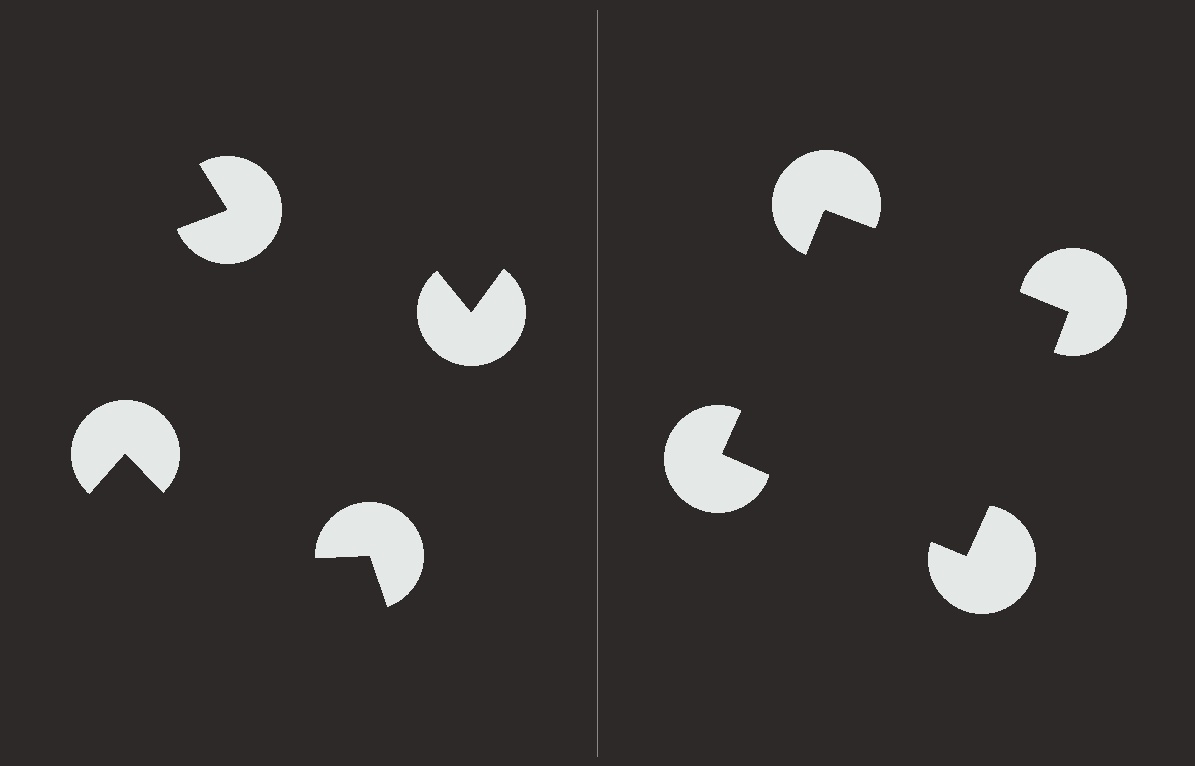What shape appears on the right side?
An illusory square.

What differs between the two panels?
The pac-man discs are positioned identically on both sides; only the wedge orientations differ. On the right they align to a square; on the left they are misaligned.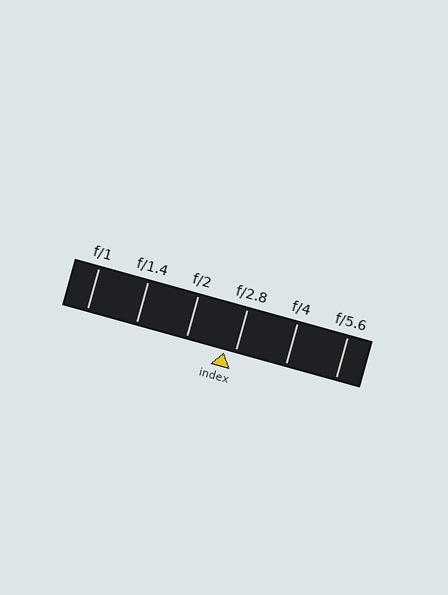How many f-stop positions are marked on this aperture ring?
There are 6 f-stop positions marked.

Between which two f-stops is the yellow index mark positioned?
The index mark is between f/2 and f/2.8.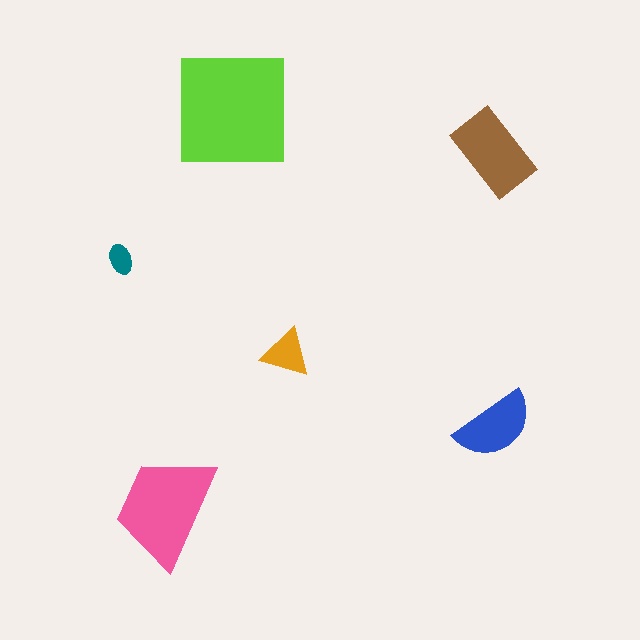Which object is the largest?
The lime square.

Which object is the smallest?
The teal ellipse.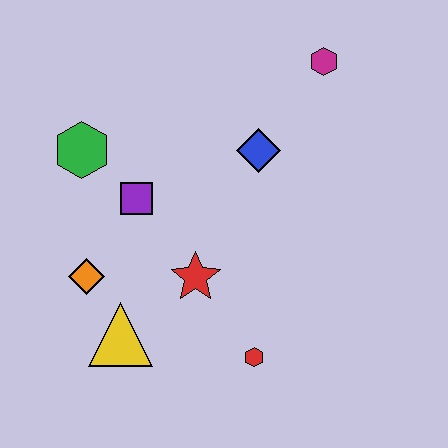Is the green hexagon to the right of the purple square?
No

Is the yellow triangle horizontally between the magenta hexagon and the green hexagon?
Yes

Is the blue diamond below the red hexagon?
No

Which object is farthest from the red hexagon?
The magenta hexagon is farthest from the red hexagon.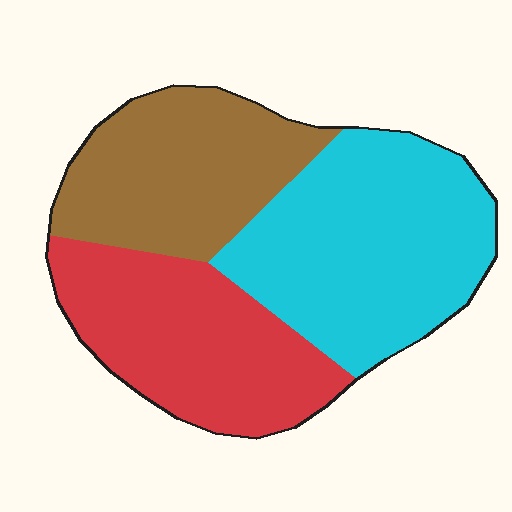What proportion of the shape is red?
Red takes up between a quarter and a half of the shape.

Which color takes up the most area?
Cyan, at roughly 40%.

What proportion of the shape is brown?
Brown takes up about one quarter (1/4) of the shape.